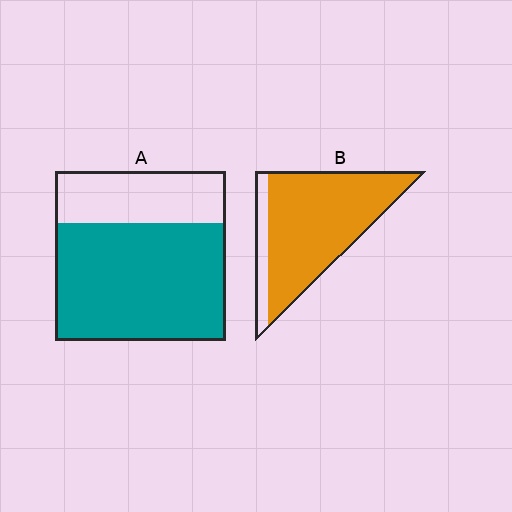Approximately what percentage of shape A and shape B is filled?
A is approximately 70% and B is approximately 85%.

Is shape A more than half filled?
Yes.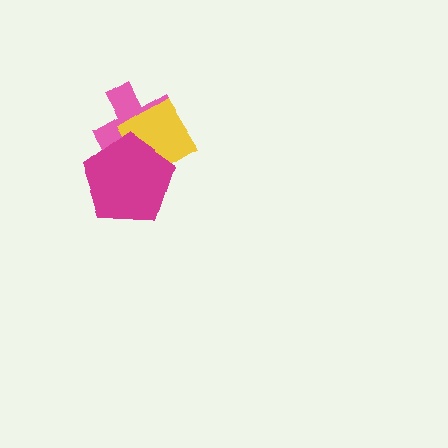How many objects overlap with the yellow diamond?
2 objects overlap with the yellow diamond.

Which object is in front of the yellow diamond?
The magenta pentagon is in front of the yellow diamond.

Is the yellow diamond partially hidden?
Yes, it is partially covered by another shape.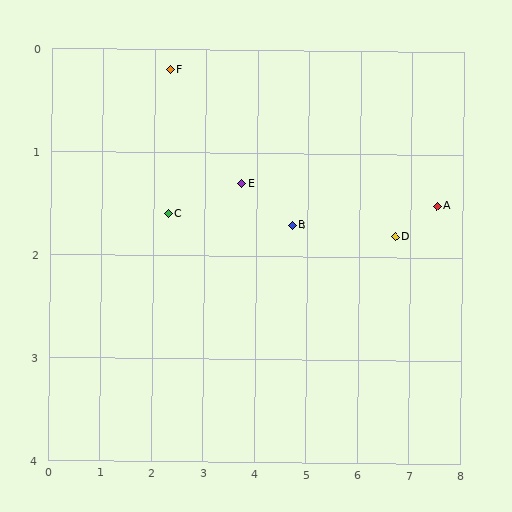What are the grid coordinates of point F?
Point F is at approximately (2.3, 0.2).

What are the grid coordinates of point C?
Point C is at approximately (2.3, 1.6).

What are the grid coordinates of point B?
Point B is at approximately (4.7, 1.7).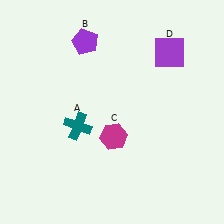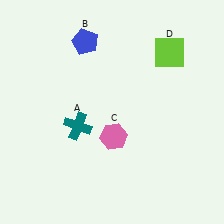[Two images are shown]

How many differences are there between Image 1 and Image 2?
There are 3 differences between the two images.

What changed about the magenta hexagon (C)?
In Image 1, C is magenta. In Image 2, it changed to pink.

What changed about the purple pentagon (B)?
In Image 1, B is purple. In Image 2, it changed to blue.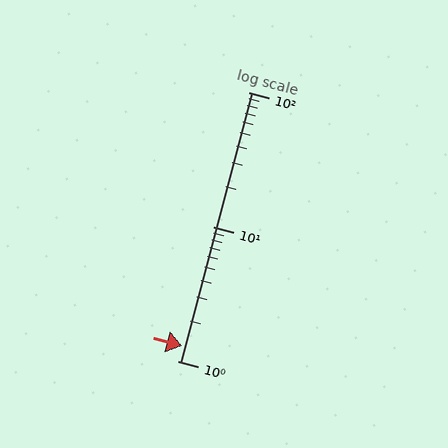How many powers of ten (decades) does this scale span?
The scale spans 2 decades, from 1 to 100.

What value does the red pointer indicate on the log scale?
The pointer indicates approximately 1.3.